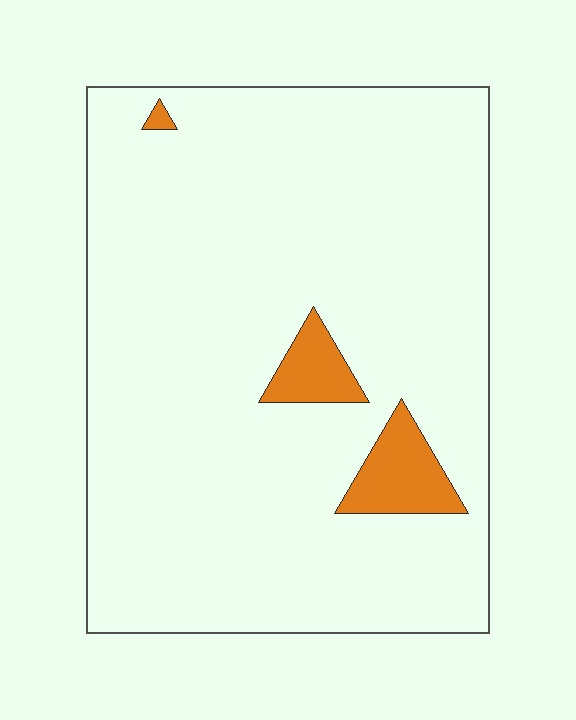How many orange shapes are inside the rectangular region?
3.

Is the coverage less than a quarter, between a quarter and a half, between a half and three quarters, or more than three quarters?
Less than a quarter.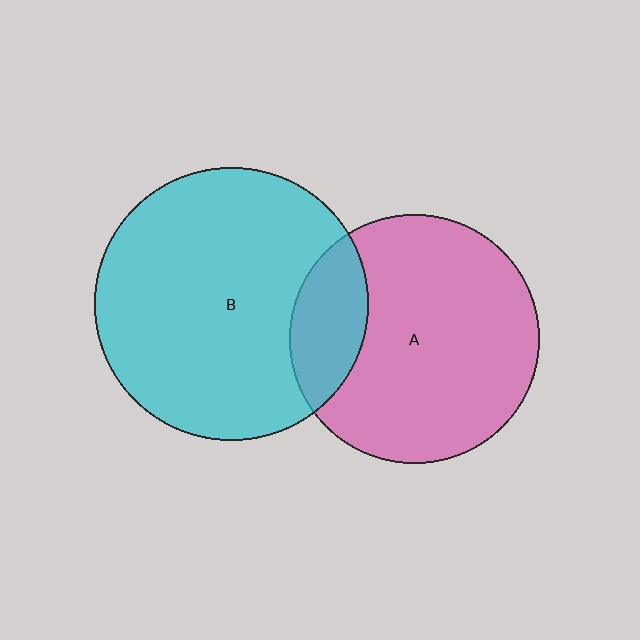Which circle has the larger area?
Circle B (cyan).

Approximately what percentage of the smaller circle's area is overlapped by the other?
Approximately 20%.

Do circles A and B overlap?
Yes.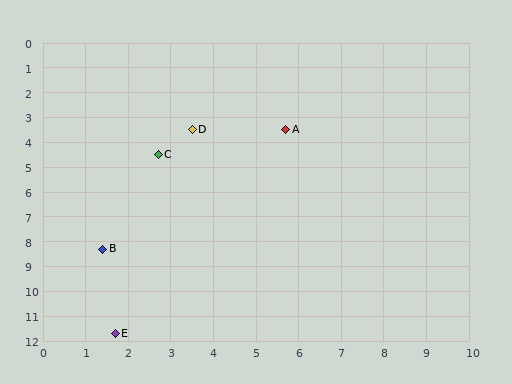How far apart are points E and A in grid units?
Points E and A are about 9.1 grid units apart.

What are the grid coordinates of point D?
Point D is at approximately (3.5, 3.5).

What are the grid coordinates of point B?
Point B is at approximately (1.4, 8.3).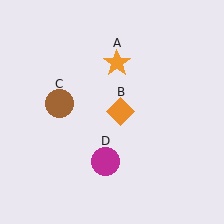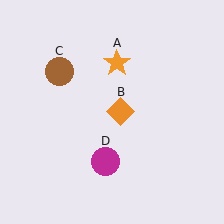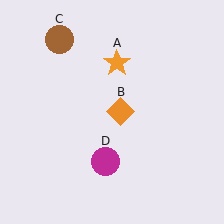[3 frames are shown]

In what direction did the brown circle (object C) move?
The brown circle (object C) moved up.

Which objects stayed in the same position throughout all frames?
Orange star (object A) and orange diamond (object B) and magenta circle (object D) remained stationary.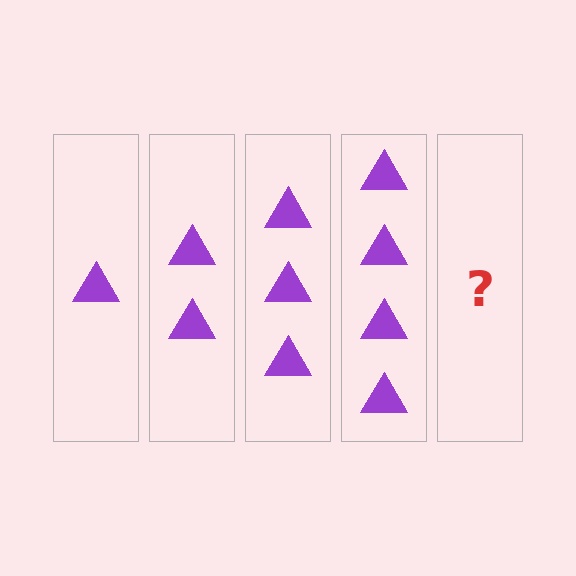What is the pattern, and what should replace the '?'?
The pattern is that each step adds one more triangle. The '?' should be 5 triangles.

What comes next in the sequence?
The next element should be 5 triangles.